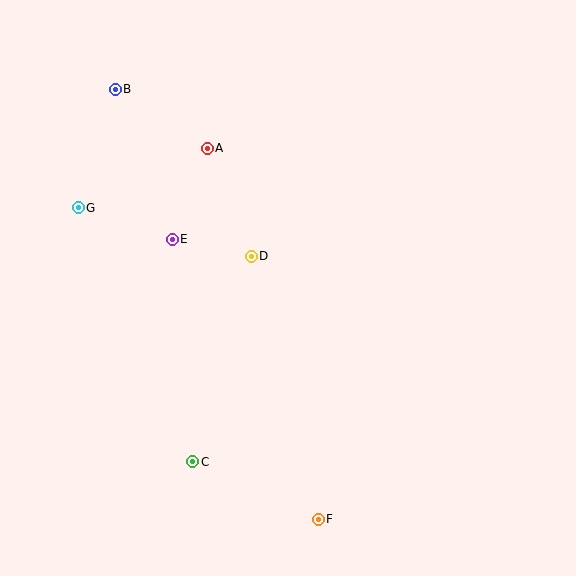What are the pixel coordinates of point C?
Point C is at (193, 462).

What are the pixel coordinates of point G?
Point G is at (78, 208).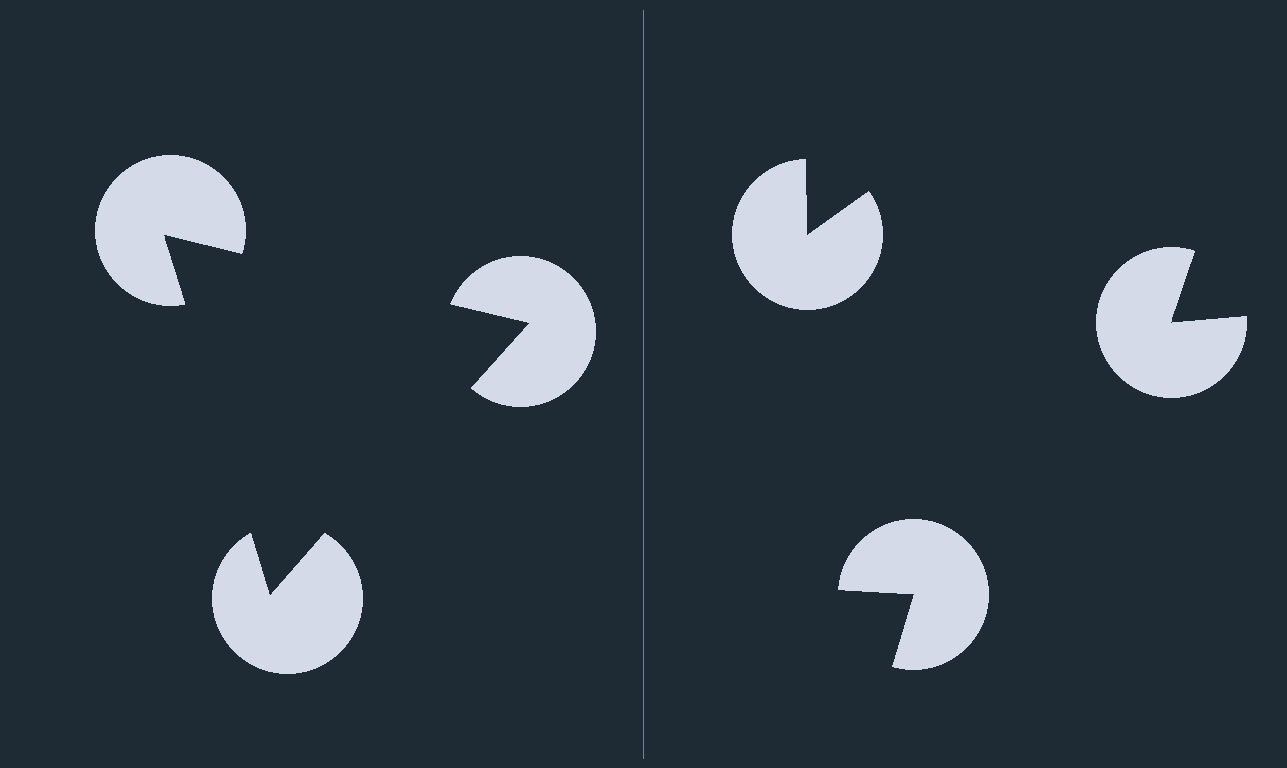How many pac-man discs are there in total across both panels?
6 — 3 on each side.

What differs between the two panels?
The pac-man discs are positioned identically on both sides; only the wedge orientations differ. On the left they align to a triangle; on the right they are misaligned.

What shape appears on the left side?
An illusory triangle.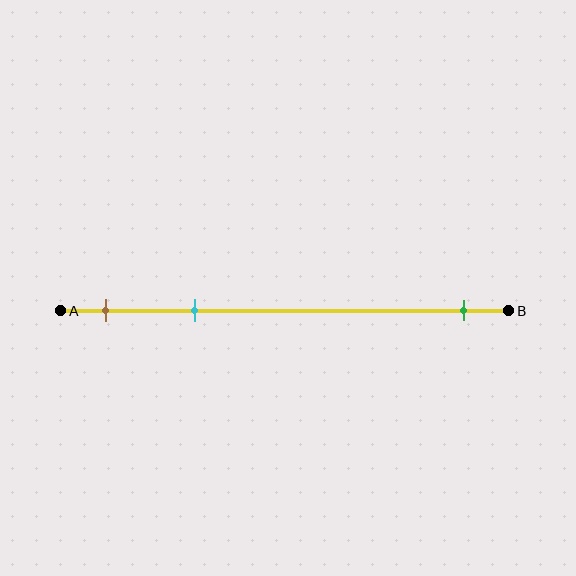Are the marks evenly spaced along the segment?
No, the marks are not evenly spaced.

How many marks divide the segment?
There are 3 marks dividing the segment.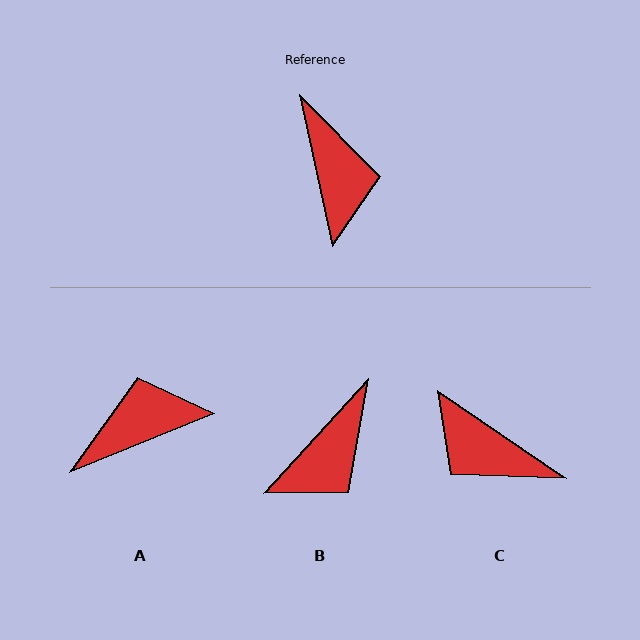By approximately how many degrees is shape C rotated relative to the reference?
Approximately 137 degrees clockwise.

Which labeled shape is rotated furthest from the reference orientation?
C, about 137 degrees away.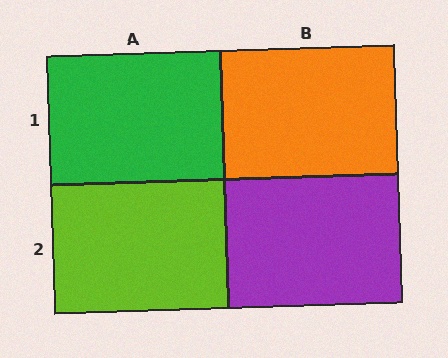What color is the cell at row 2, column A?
Lime.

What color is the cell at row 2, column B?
Purple.